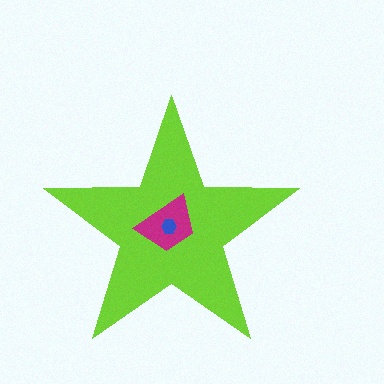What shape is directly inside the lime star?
The magenta trapezoid.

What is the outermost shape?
The lime star.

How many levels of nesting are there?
3.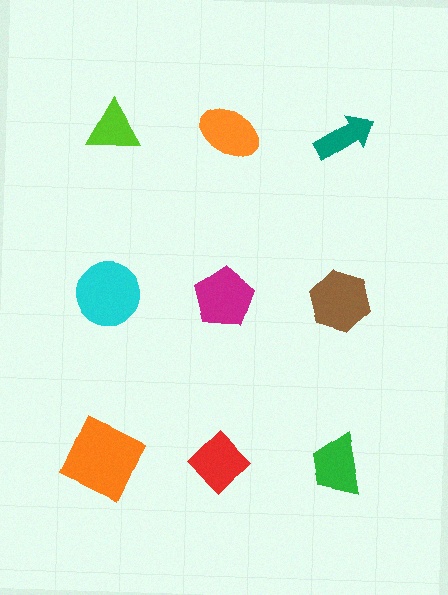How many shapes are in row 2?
3 shapes.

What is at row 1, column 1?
A lime triangle.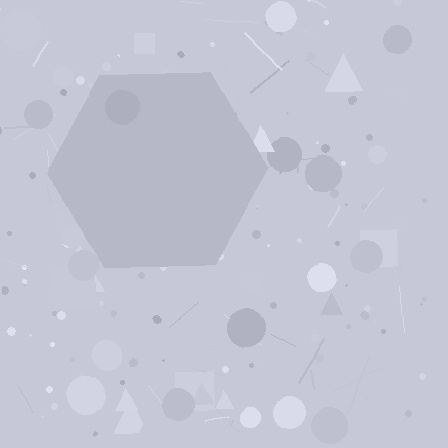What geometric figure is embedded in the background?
A hexagon is embedded in the background.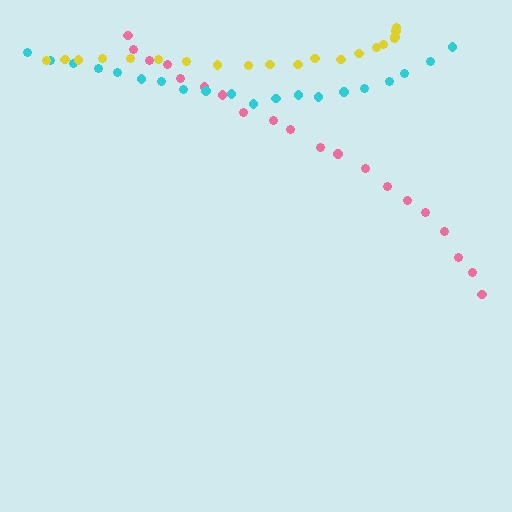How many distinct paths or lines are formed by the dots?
There are 3 distinct paths.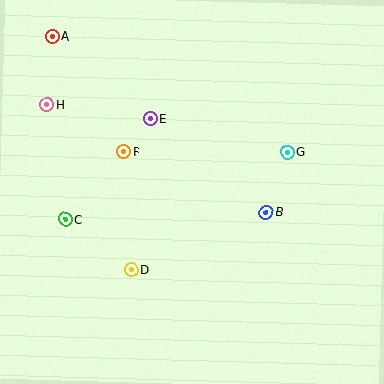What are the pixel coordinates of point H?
Point H is at (47, 105).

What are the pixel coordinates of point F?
Point F is at (124, 152).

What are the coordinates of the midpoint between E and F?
The midpoint between E and F is at (137, 135).